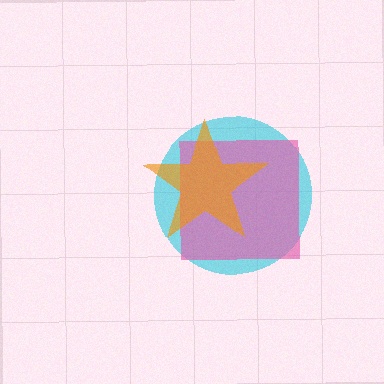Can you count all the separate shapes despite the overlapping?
Yes, there are 3 separate shapes.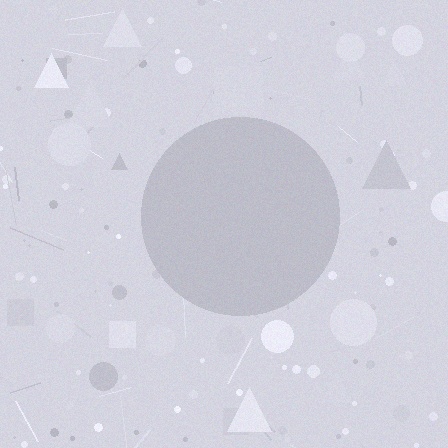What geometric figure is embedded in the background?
A circle is embedded in the background.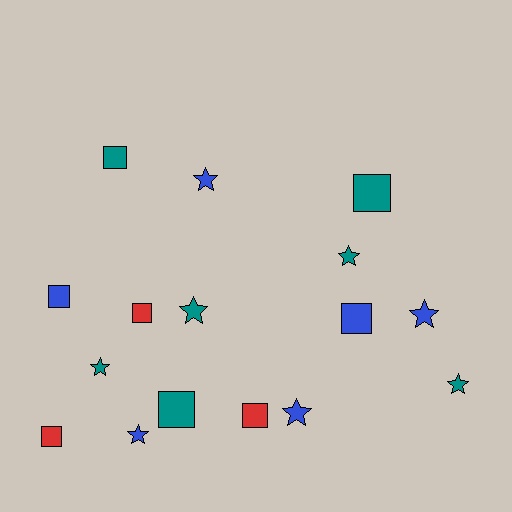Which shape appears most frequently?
Square, with 8 objects.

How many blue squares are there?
There are 2 blue squares.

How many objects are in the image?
There are 16 objects.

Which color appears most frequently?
Teal, with 7 objects.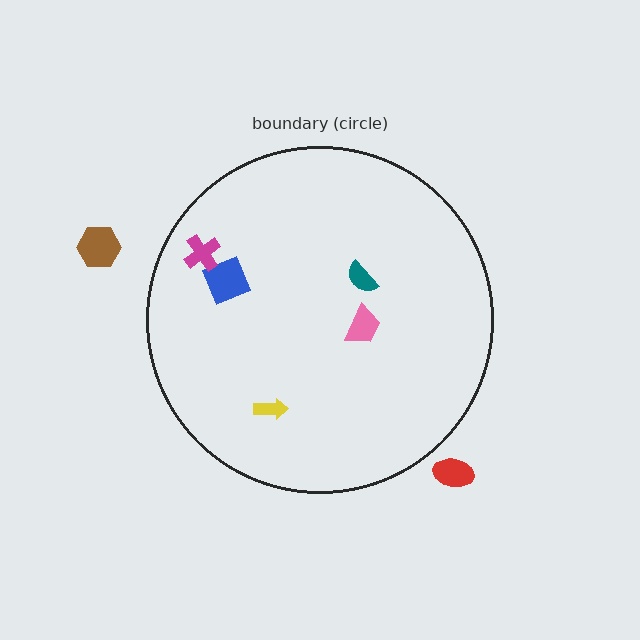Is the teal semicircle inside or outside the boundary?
Inside.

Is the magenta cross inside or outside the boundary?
Inside.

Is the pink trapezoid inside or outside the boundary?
Inside.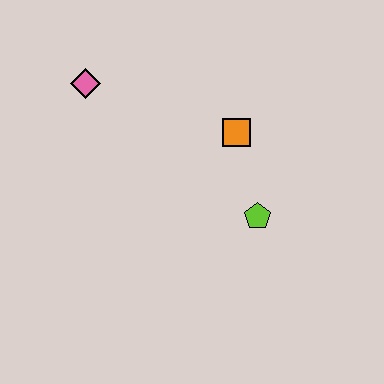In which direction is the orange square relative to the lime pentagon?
The orange square is above the lime pentagon.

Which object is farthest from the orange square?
The pink diamond is farthest from the orange square.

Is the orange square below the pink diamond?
Yes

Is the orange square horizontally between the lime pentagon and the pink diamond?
Yes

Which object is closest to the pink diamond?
The orange square is closest to the pink diamond.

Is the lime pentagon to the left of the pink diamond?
No